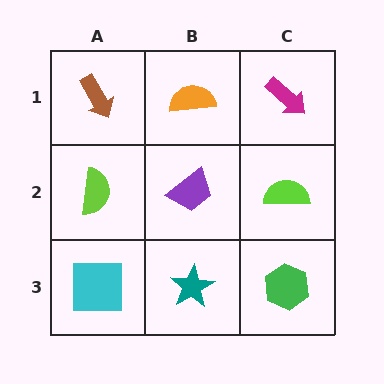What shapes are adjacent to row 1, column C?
A lime semicircle (row 2, column C), an orange semicircle (row 1, column B).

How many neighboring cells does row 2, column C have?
3.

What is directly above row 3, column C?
A lime semicircle.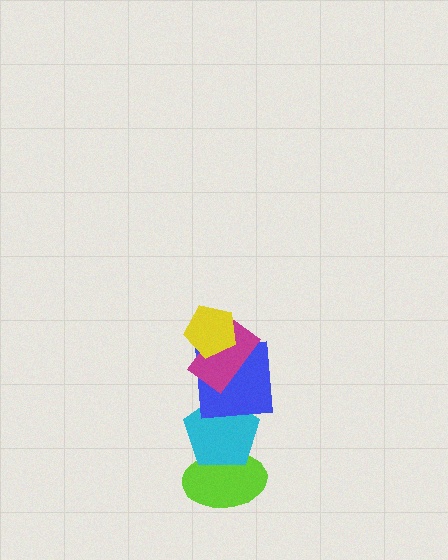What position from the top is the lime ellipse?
The lime ellipse is 5th from the top.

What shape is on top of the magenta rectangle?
The yellow pentagon is on top of the magenta rectangle.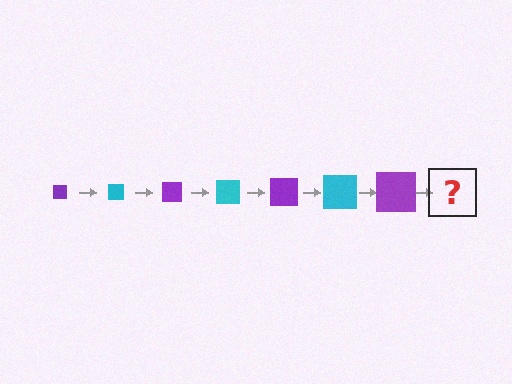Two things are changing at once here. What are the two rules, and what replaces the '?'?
The two rules are that the square grows larger each step and the color cycles through purple and cyan. The '?' should be a cyan square, larger than the previous one.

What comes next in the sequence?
The next element should be a cyan square, larger than the previous one.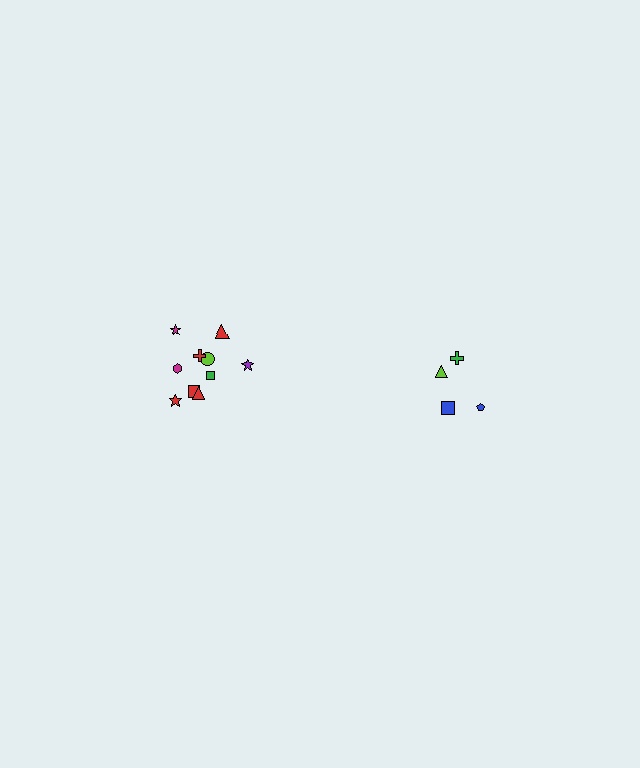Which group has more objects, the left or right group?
The left group.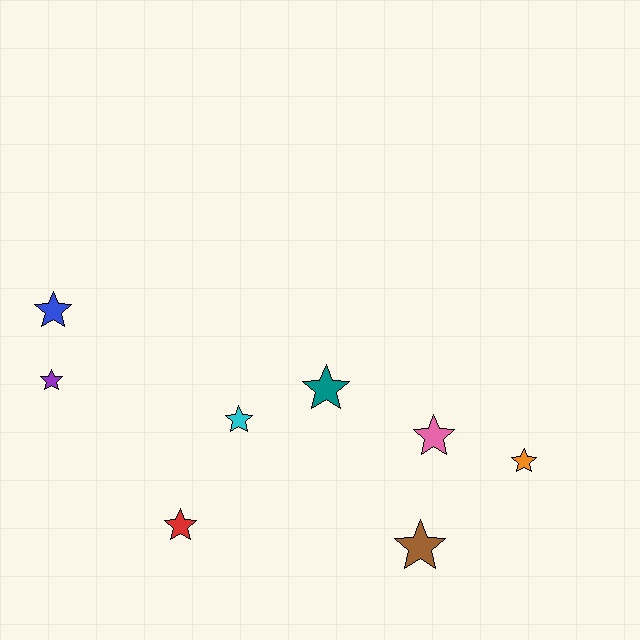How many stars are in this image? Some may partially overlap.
There are 8 stars.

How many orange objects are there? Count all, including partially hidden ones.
There is 1 orange object.